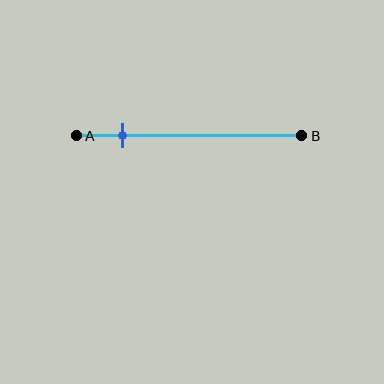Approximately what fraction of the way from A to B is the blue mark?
The blue mark is approximately 20% of the way from A to B.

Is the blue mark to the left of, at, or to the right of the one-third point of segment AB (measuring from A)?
The blue mark is to the left of the one-third point of segment AB.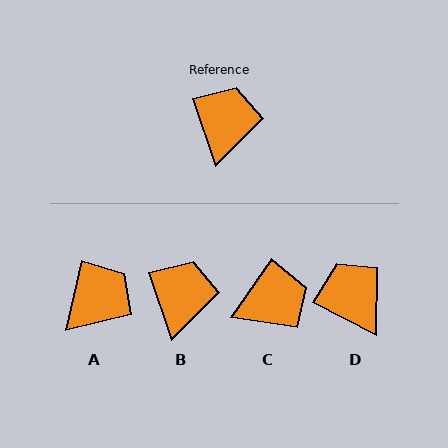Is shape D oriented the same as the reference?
No, it is off by about 44 degrees.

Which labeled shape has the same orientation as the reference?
B.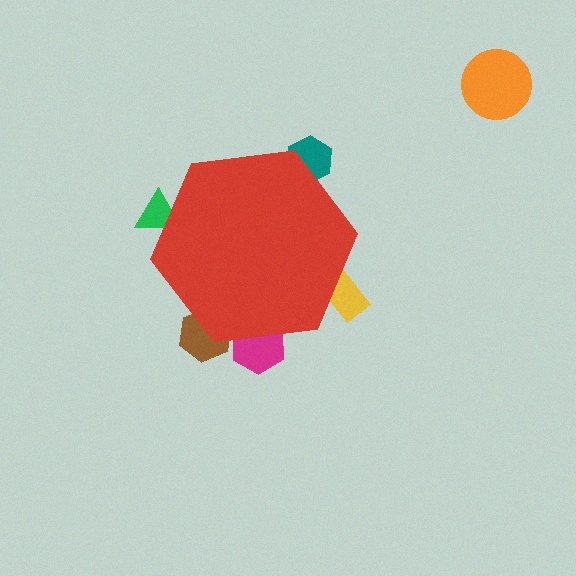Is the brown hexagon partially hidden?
Yes, the brown hexagon is partially hidden behind the red hexagon.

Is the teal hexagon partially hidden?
Yes, the teal hexagon is partially hidden behind the red hexagon.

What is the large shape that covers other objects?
A red hexagon.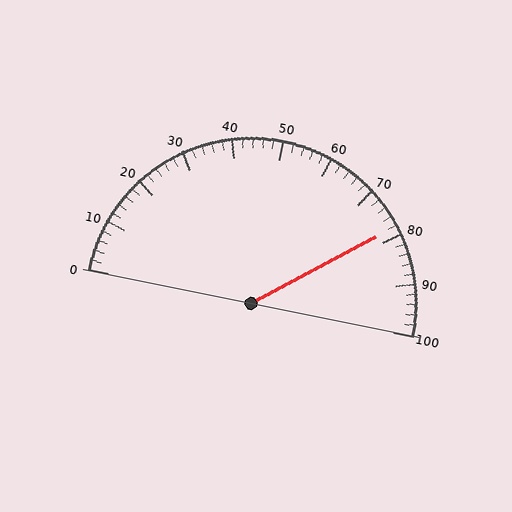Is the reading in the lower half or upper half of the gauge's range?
The reading is in the upper half of the range (0 to 100).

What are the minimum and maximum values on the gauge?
The gauge ranges from 0 to 100.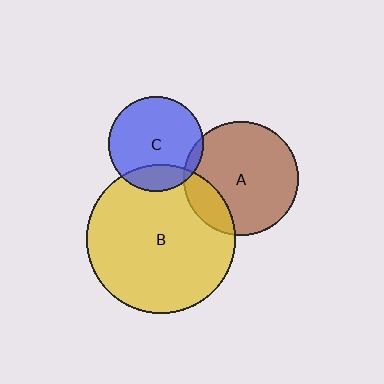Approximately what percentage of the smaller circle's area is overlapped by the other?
Approximately 20%.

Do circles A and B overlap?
Yes.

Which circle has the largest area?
Circle B (yellow).